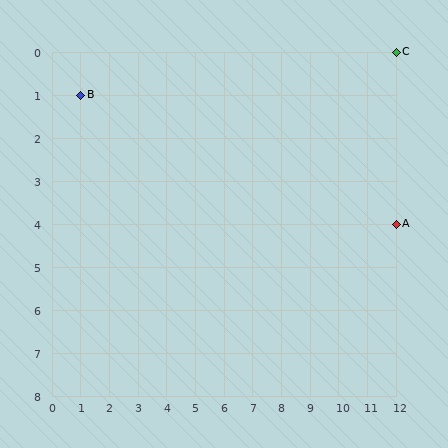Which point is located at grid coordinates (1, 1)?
Point B is at (1, 1).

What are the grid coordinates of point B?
Point B is at grid coordinates (1, 1).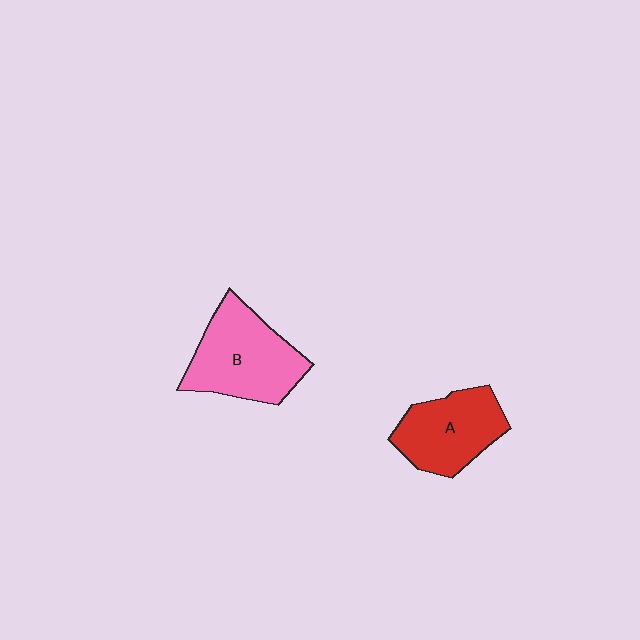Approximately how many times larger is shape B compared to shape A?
Approximately 1.2 times.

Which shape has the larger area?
Shape B (pink).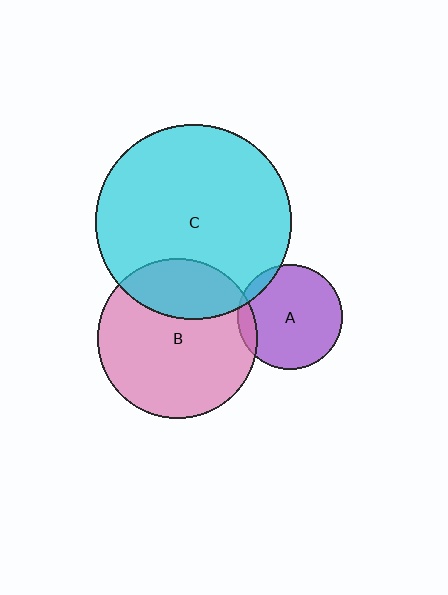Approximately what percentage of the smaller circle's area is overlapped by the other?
Approximately 5%.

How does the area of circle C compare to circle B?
Approximately 1.5 times.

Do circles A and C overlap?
Yes.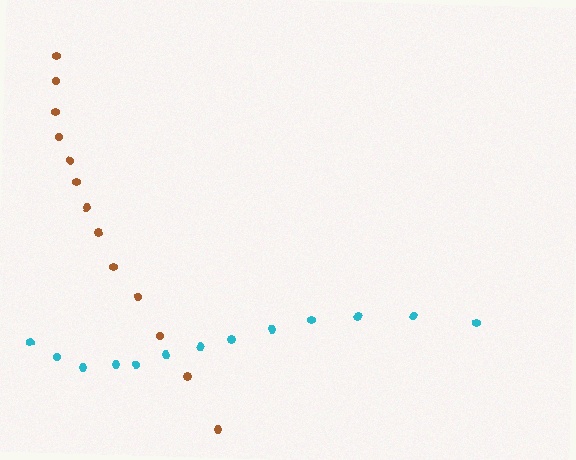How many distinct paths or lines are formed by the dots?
There are 2 distinct paths.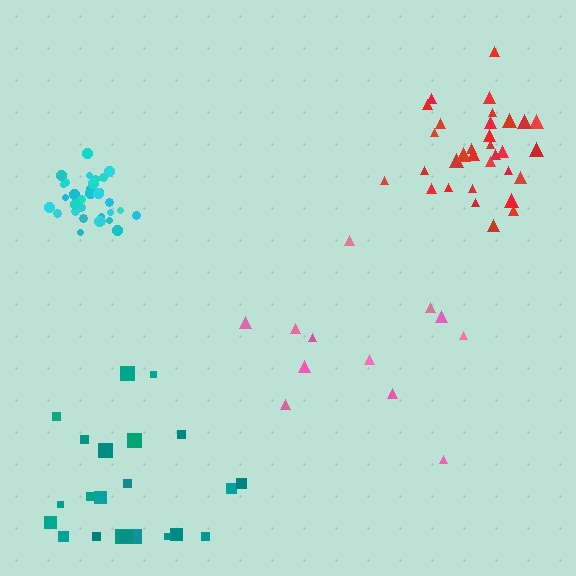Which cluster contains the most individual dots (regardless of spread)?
Red (34).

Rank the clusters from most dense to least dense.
cyan, red, teal, pink.